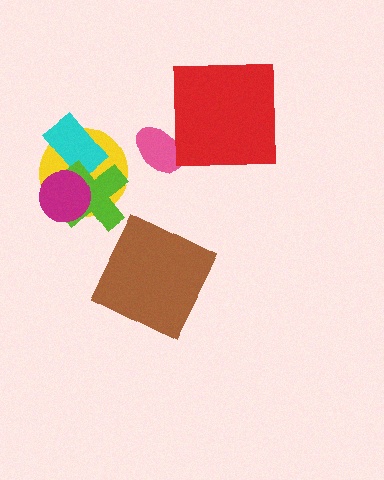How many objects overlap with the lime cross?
3 objects overlap with the lime cross.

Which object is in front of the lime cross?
The magenta circle is in front of the lime cross.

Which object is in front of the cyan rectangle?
The lime cross is in front of the cyan rectangle.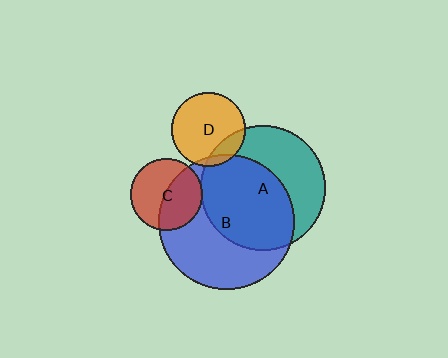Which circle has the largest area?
Circle B (blue).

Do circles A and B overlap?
Yes.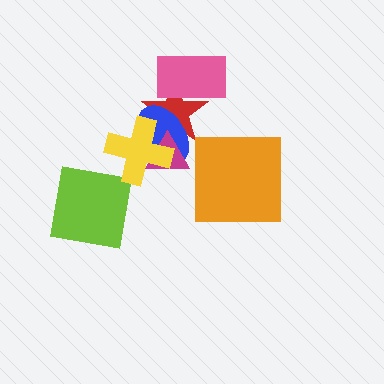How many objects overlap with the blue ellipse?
3 objects overlap with the blue ellipse.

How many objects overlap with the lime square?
1 object overlaps with the lime square.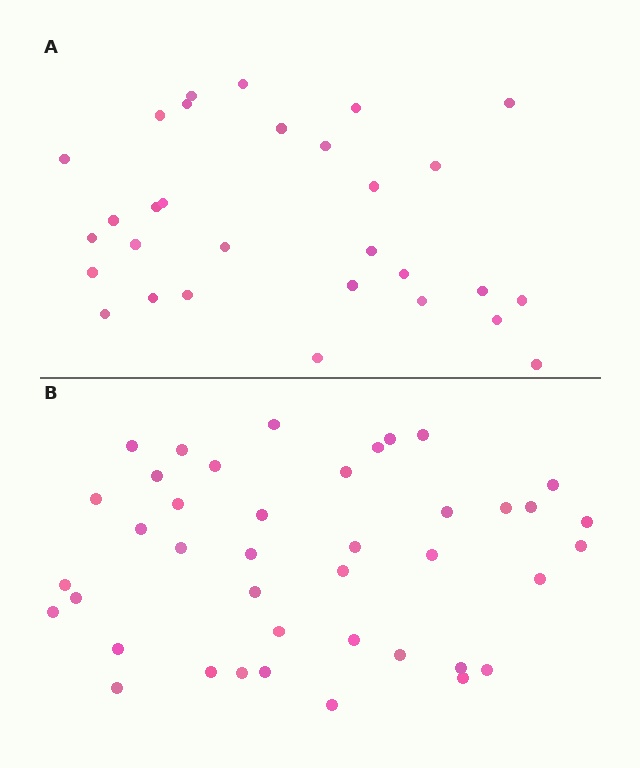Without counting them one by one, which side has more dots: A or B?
Region B (the bottom region) has more dots.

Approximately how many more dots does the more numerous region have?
Region B has roughly 12 or so more dots than region A.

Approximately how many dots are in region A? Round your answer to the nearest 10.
About 30 dots.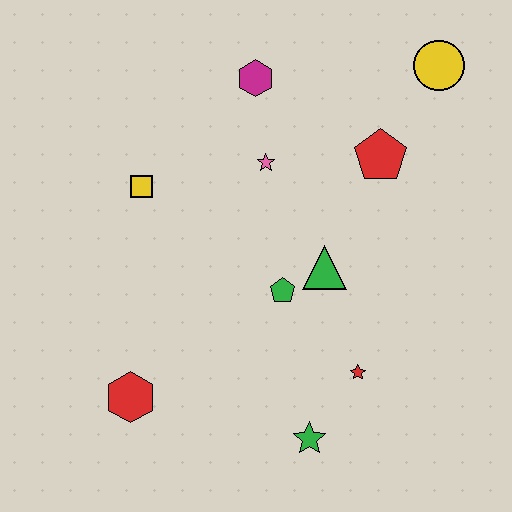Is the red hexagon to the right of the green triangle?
No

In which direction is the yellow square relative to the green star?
The yellow square is above the green star.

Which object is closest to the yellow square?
The pink star is closest to the yellow square.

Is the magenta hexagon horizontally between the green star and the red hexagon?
Yes